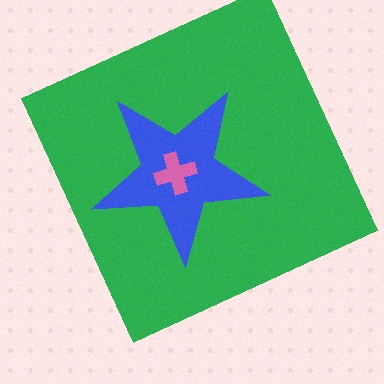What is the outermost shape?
The green square.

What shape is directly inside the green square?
The blue star.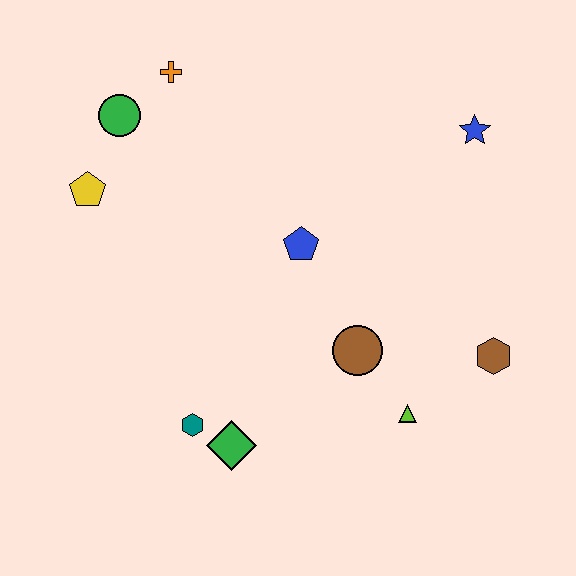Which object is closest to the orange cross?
The green circle is closest to the orange cross.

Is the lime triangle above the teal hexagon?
Yes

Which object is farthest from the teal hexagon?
The blue star is farthest from the teal hexagon.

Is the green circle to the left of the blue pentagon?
Yes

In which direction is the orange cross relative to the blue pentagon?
The orange cross is above the blue pentagon.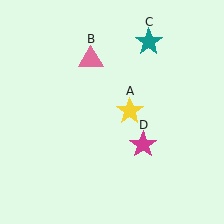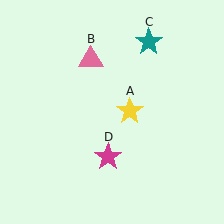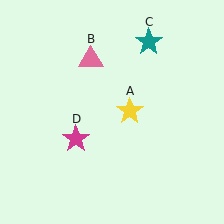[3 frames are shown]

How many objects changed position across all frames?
1 object changed position: magenta star (object D).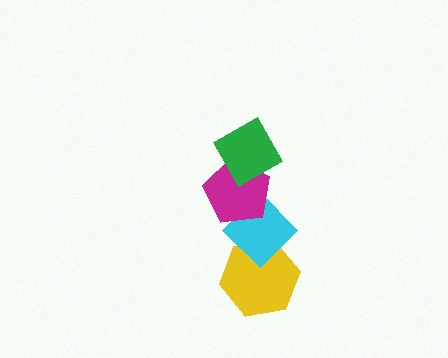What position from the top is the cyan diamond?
The cyan diamond is 3rd from the top.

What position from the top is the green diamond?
The green diamond is 1st from the top.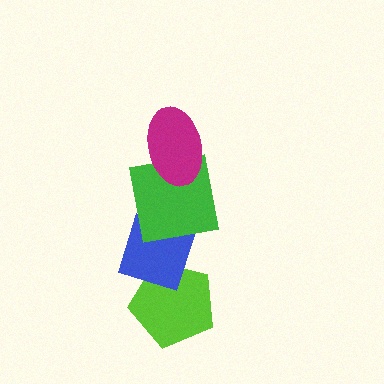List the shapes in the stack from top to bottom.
From top to bottom: the magenta ellipse, the green square, the blue diamond, the lime pentagon.